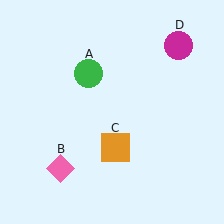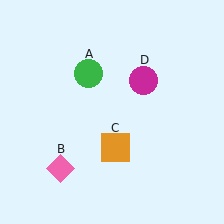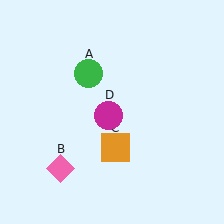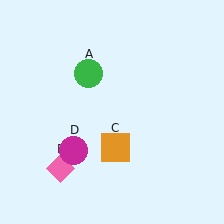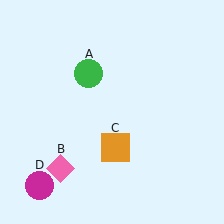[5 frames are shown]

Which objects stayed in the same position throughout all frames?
Green circle (object A) and pink diamond (object B) and orange square (object C) remained stationary.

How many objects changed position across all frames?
1 object changed position: magenta circle (object D).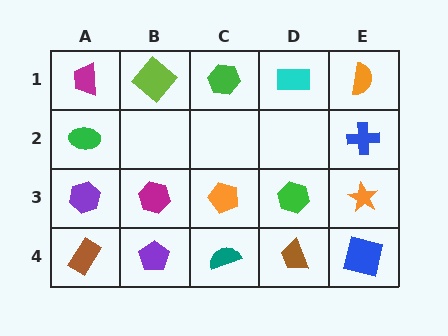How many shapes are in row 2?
2 shapes.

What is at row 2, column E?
A blue cross.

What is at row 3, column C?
An orange pentagon.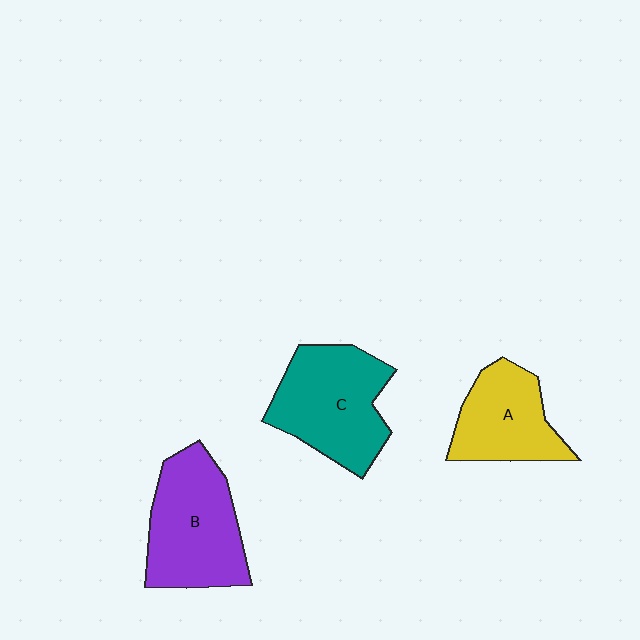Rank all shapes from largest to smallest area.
From largest to smallest: B (purple), C (teal), A (yellow).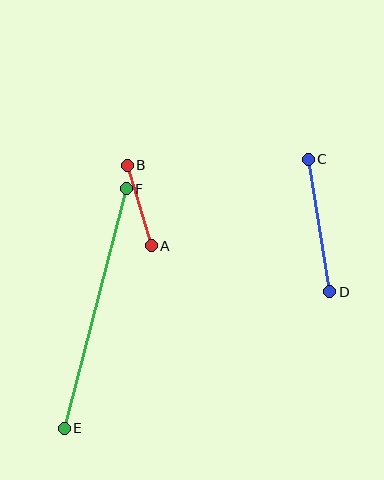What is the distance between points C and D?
The distance is approximately 134 pixels.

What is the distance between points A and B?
The distance is approximately 84 pixels.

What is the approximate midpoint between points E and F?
The midpoint is at approximately (95, 309) pixels.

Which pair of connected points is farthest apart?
Points E and F are farthest apart.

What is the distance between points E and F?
The distance is approximately 248 pixels.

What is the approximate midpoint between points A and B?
The midpoint is at approximately (139, 205) pixels.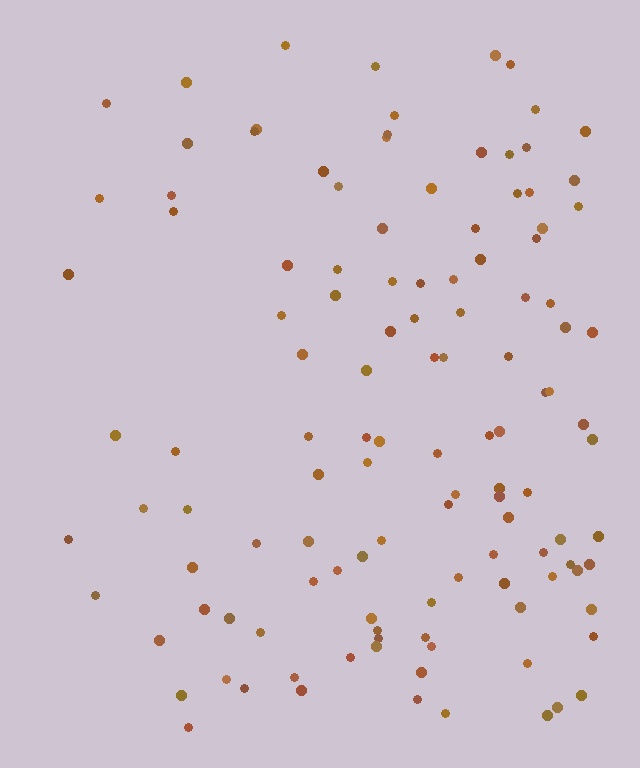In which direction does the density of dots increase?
From left to right, with the right side densest.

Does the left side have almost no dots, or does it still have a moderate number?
Still a moderate number, just noticeably fewer than the right.